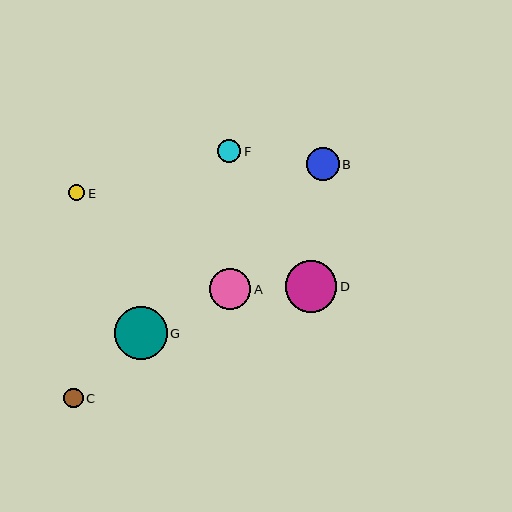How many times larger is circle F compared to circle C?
Circle F is approximately 1.2 times the size of circle C.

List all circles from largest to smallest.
From largest to smallest: G, D, A, B, F, C, E.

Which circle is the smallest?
Circle E is the smallest with a size of approximately 16 pixels.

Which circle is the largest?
Circle G is the largest with a size of approximately 53 pixels.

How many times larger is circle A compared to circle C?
Circle A is approximately 2.1 times the size of circle C.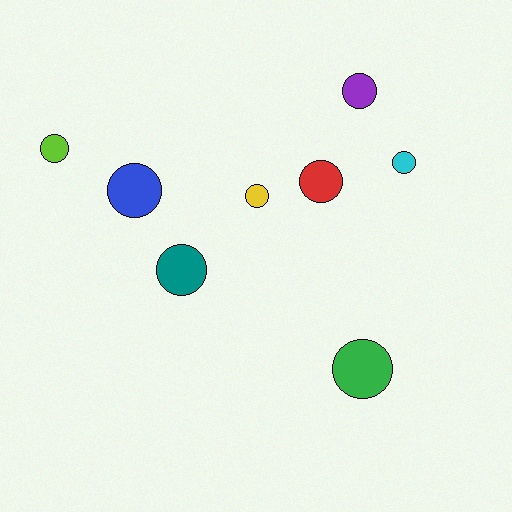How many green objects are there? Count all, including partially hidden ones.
There is 1 green object.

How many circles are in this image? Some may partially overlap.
There are 8 circles.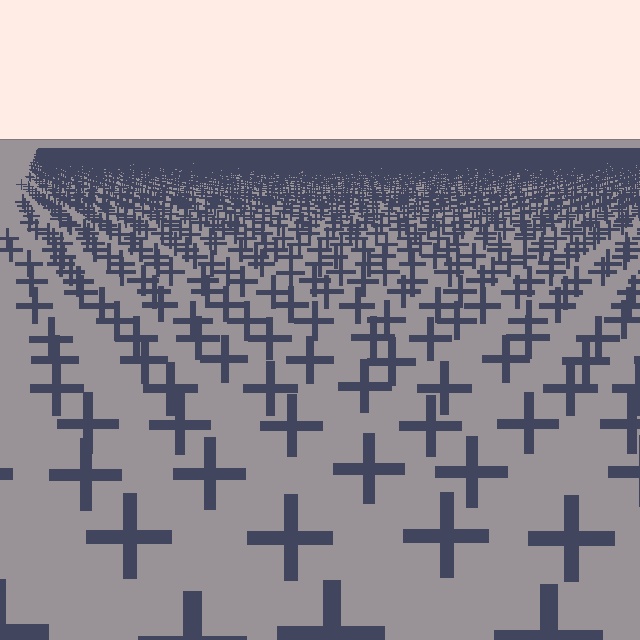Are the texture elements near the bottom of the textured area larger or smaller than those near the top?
Larger. Near the bottom, elements are closer to the viewer and appear at a bigger on-screen size.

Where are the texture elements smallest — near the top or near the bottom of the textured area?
Near the top.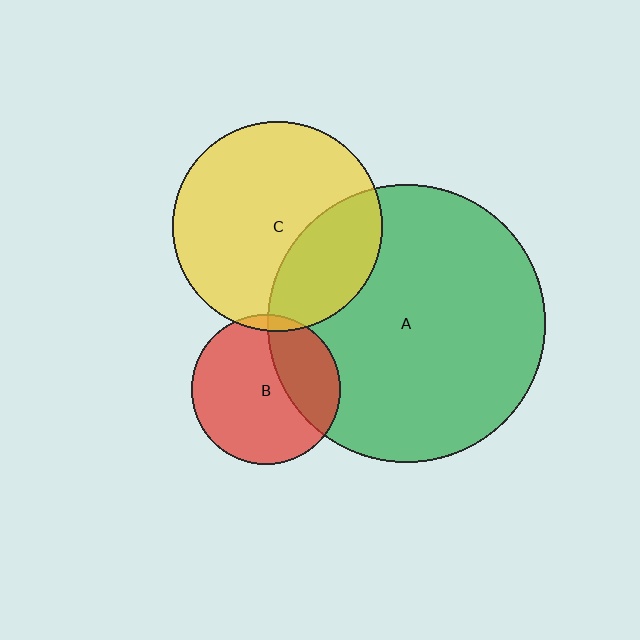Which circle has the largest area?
Circle A (green).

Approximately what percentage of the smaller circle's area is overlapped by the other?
Approximately 5%.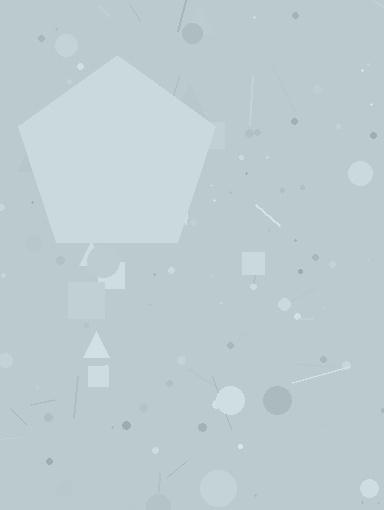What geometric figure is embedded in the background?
A pentagon is embedded in the background.